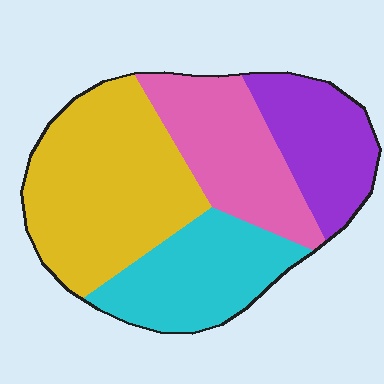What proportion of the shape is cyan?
Cyan covers about 20% of the shape.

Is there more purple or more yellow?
Yellow.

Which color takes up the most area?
Yellow, at roughly 35%.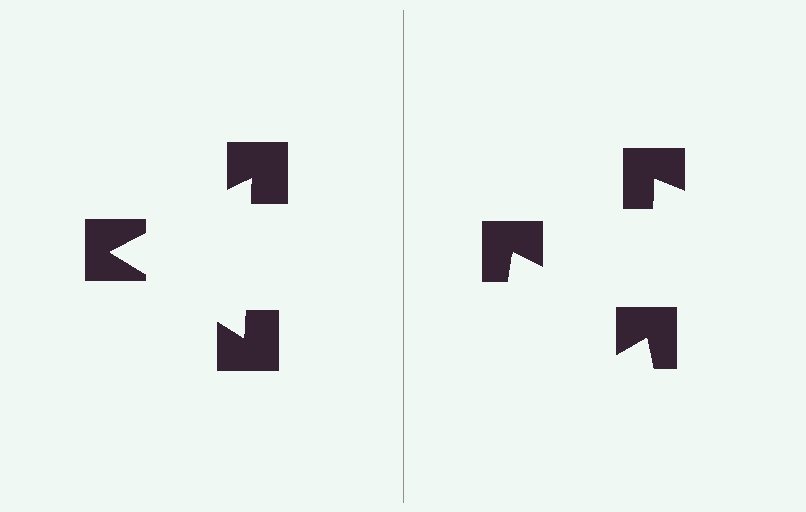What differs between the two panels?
The notched squares are positioned identically on both sides; only the wedge orientations differ. On the left they align to a triangle; on the right they are misaligned.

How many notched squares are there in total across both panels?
6 — 3 on each side.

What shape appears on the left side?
An illusory triangle.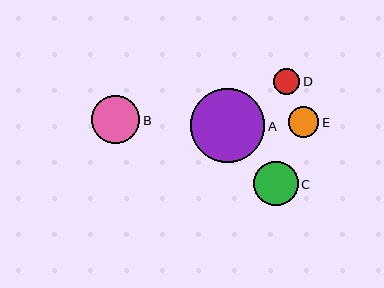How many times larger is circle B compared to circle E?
Circle B is approximately 1.6 times the size of circle E.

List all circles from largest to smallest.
From largest to smallest: A, B, C, E, D.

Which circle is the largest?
Circle A is the largest with a size of approximately 74 pixels.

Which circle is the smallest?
Circle D is the smallest with a size of approximately 26 pixels.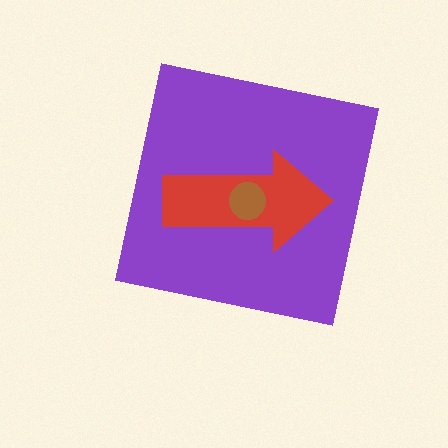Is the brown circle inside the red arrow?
Yes.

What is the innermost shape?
The brown circle.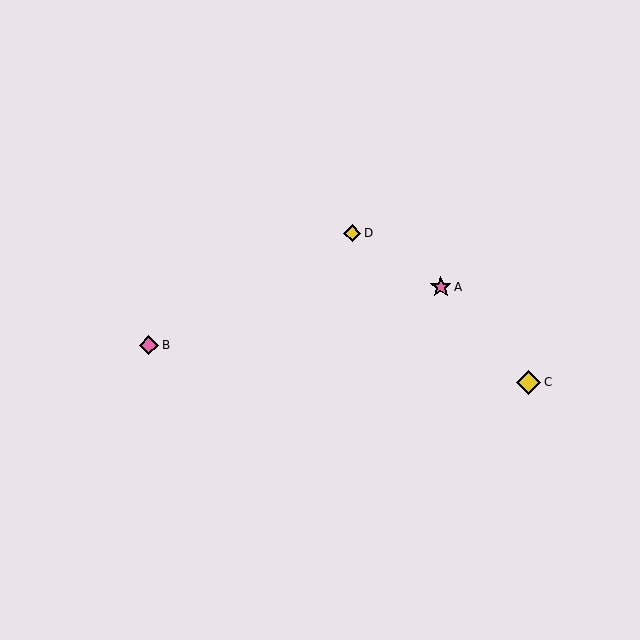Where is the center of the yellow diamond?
The center of the yellow diamond is at (529, 382).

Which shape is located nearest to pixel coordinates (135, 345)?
The pink diamond (labeled B) at (149, 345) is nearest to that location.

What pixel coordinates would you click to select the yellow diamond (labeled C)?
Click at (529, 382) to select the yellow diamond C.